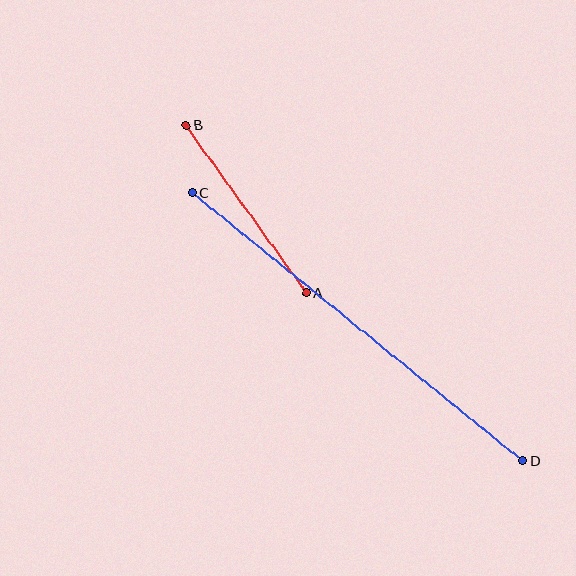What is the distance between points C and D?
The distance is approximately 426 pixels.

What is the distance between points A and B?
The distance is approximately 206 pixels.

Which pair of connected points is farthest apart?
Points C and D are farthest apart.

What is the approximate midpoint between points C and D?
The midpoint is at approximately (358, 327) pixels.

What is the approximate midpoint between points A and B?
The midpoint is at approximately (246, 209) pixels.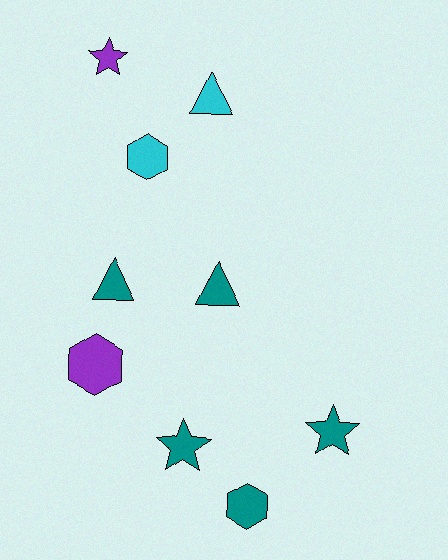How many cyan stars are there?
There are no cyan stars.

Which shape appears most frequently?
Triangle, with 3 objects.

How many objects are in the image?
There are 9 objects.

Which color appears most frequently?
Teal, with 5 objects.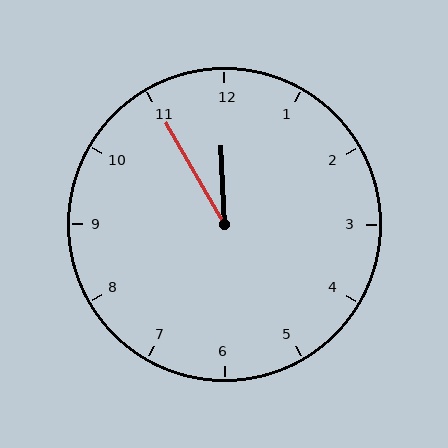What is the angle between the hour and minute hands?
Approximately 28 degrees.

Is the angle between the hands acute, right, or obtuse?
It is acute.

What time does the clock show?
11:55.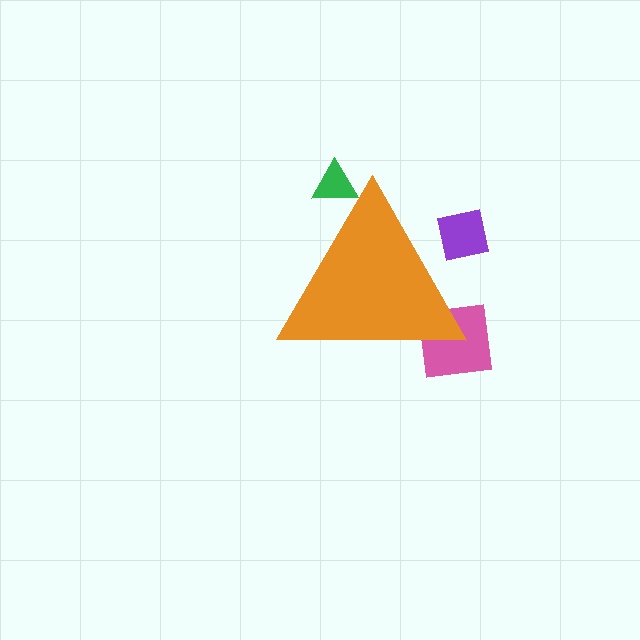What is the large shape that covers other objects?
An orange triangle.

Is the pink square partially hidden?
Yes, the pink square is partially hidden behind the orange triangle.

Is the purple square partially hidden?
Yes, the purple square is partially hidden behind the orange triangle.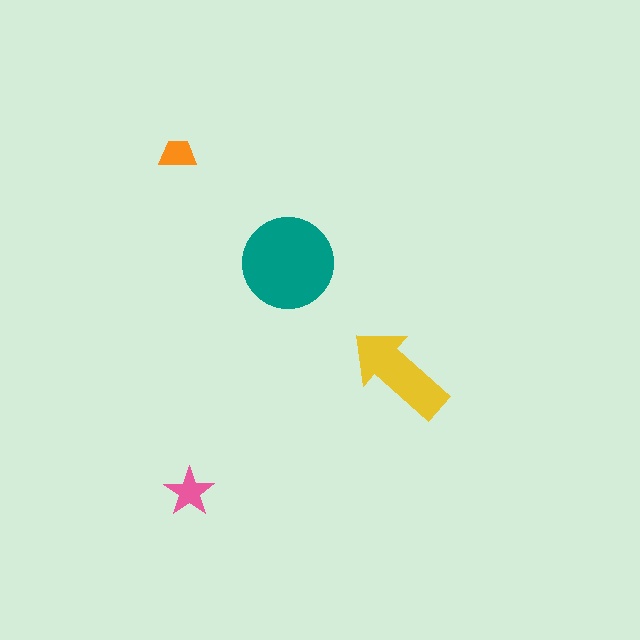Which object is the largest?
The teal circle.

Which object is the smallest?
The orange trapezoid.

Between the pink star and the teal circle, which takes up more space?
The teal circle.